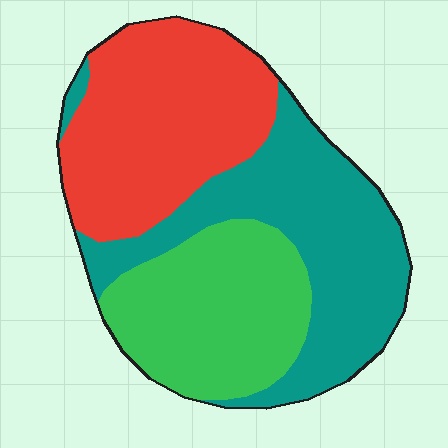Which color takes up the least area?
Green, at roughly 30%.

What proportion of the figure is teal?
Teal takes up about three eighths (3/8) of the figure.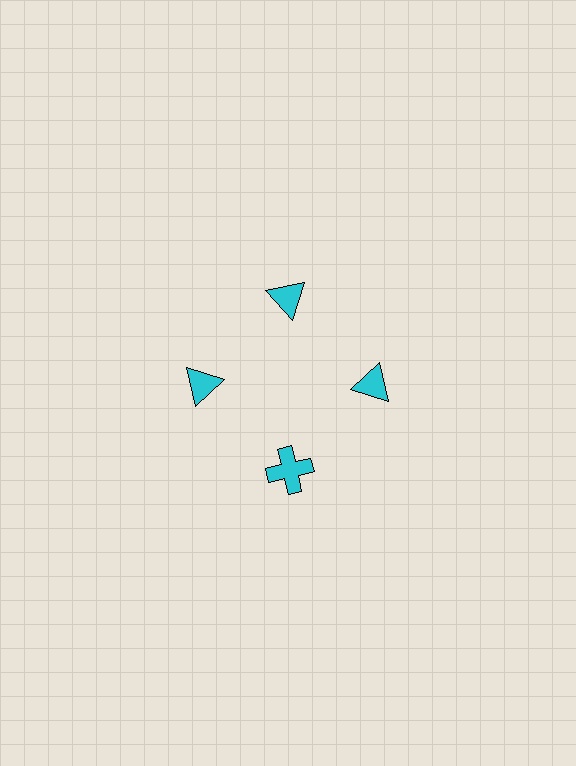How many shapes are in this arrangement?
There are 4 shapes arranged in a ring pattern.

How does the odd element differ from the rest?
It has a different shape: cross instead of triangle.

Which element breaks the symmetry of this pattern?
The cyan cross at roughly the 6 o'clock position breaks the symmetry. All other shapes are cyan triangles.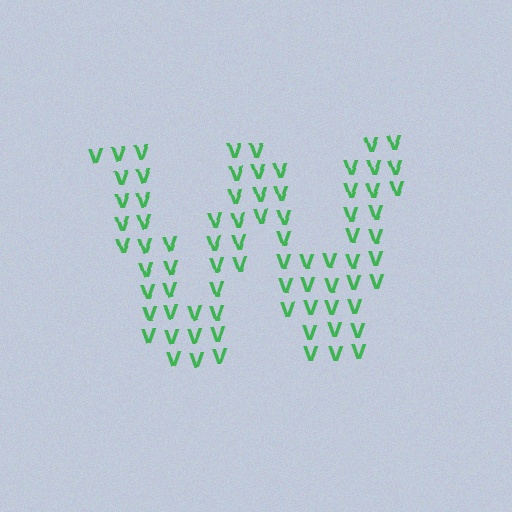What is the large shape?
The large shape is the letter W.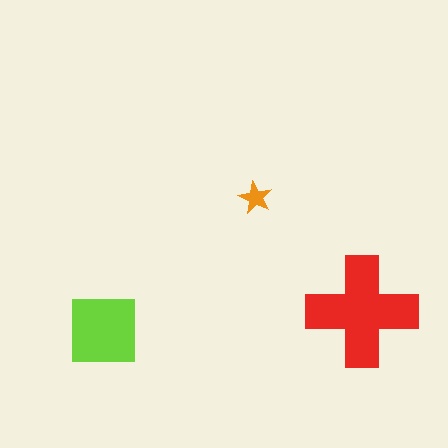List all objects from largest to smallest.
The red cross, the lime square, the orange star.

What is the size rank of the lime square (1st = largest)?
2nd.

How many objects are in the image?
There are 3 objects in the image.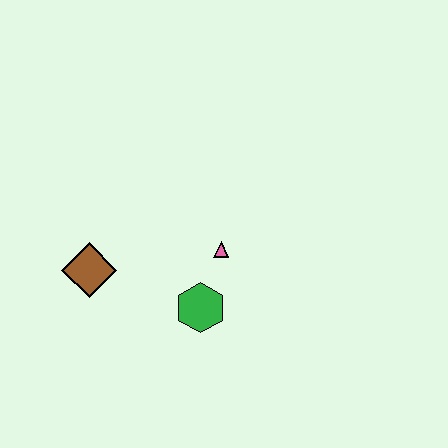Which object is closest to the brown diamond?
The green hexagon is closest to the brown diamond.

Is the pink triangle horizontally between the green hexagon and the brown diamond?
No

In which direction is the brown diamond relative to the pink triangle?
The brown diamond is to the left of the pink triangle.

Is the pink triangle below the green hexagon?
No